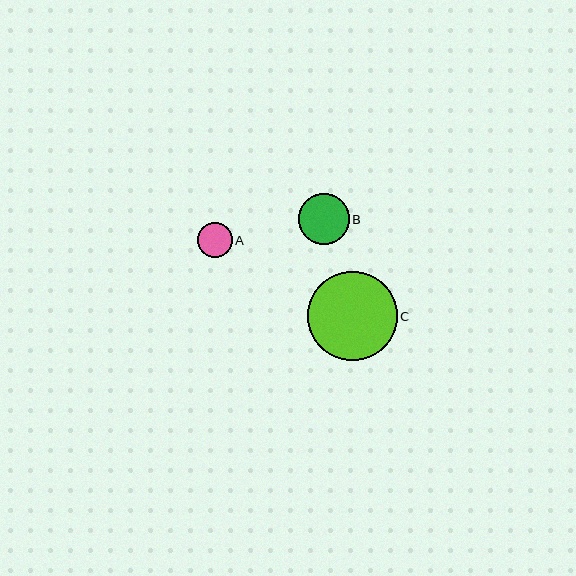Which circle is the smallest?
Circle A is the smallest with a size of approximately 35 pixels.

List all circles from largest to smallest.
From largest to smallest: C, B, A.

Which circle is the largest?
Circle C is the largest with a size of approximately 90 pixels.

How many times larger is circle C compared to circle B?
Circle C is approximately 1.8 times the size of circle B.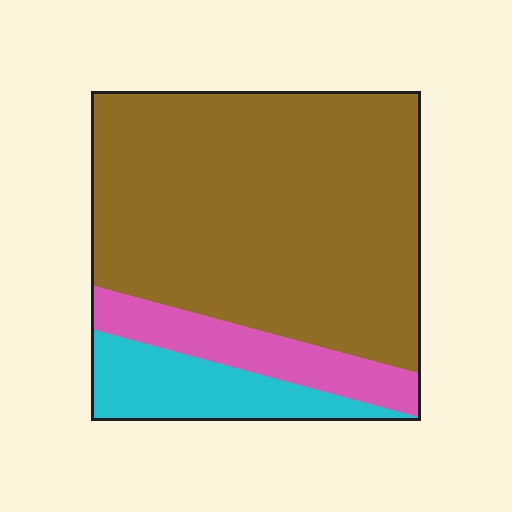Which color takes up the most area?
Brown, at roughly 70%.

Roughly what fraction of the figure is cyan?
Cyan covers 14% of the figure.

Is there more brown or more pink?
Brown.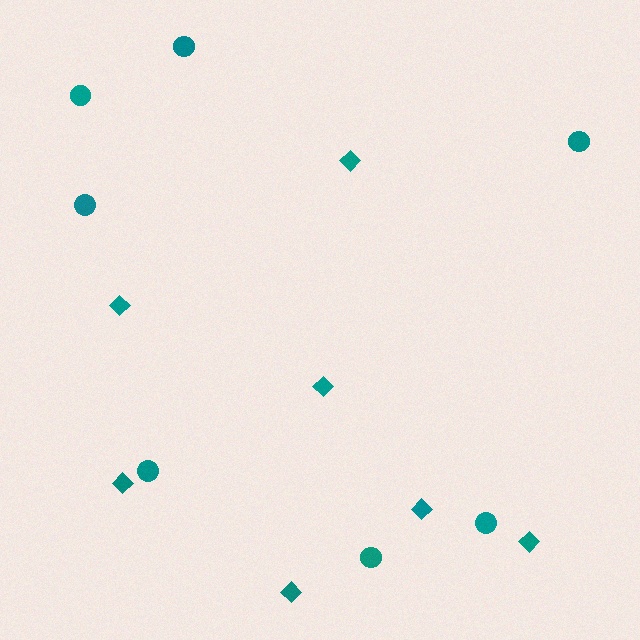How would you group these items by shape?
There are 2 groups: one group of diamonds (7) and one group of circles (7).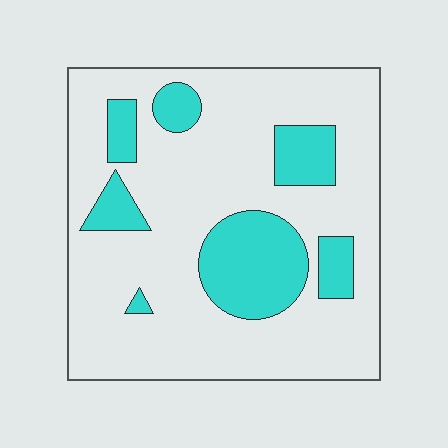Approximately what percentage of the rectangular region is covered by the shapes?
Approximately 25%.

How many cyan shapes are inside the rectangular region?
7.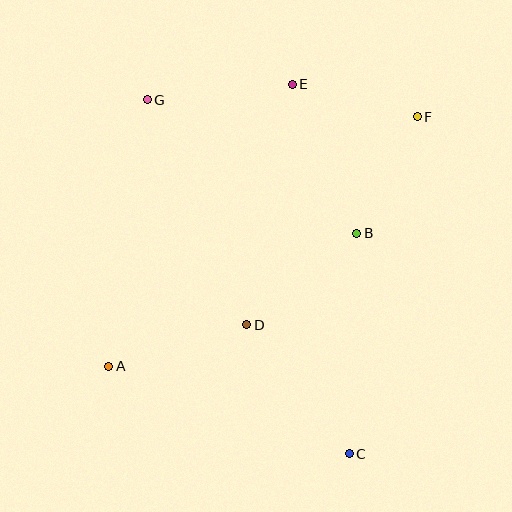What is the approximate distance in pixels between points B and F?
The distance between B and F is approximately 131 pixels.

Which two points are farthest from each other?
Points C and G are farthest from each other.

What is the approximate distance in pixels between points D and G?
The distance between D and G is approximately 246 pixels.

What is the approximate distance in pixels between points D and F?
The distance between D and F is approximately 269 pixels.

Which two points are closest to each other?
Points E and F are closest to each other.